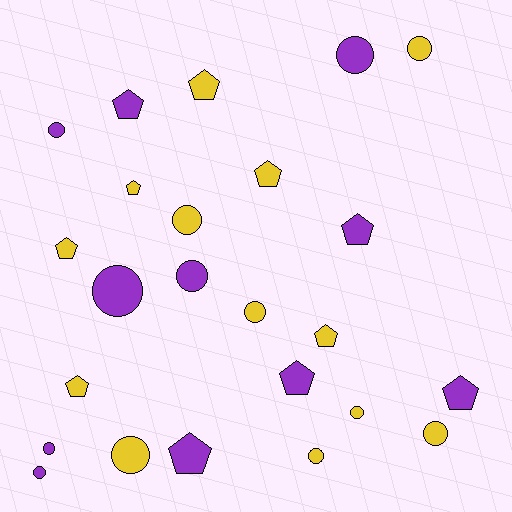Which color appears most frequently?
Yellow, with 13 objects.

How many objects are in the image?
There are 24 objects.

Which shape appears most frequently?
Circle, with 13 objects.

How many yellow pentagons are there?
There are 6 yellow pentagons.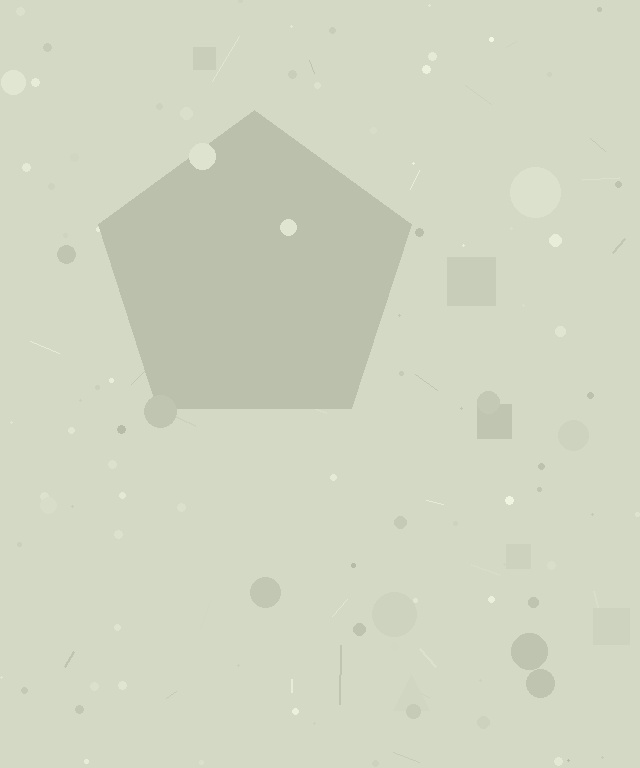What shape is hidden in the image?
A pentagon is hidden in the image.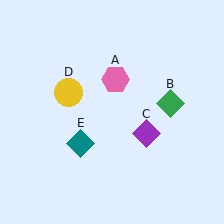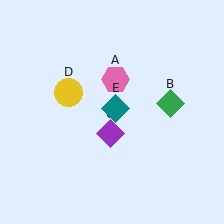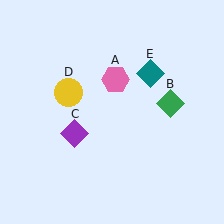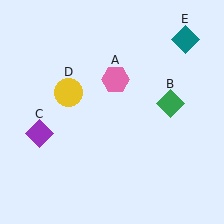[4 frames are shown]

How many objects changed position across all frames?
2 objects changed position: purple diamond (object C), teal diamond (object E).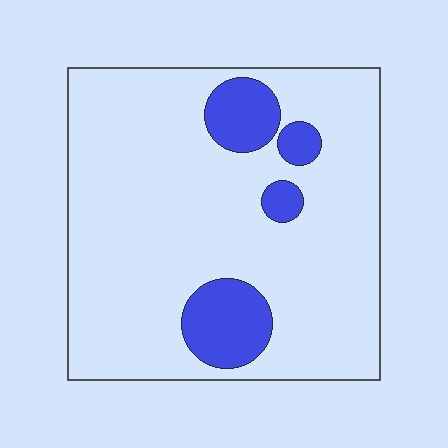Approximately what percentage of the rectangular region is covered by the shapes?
Approximately 15%.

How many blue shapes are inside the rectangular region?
4.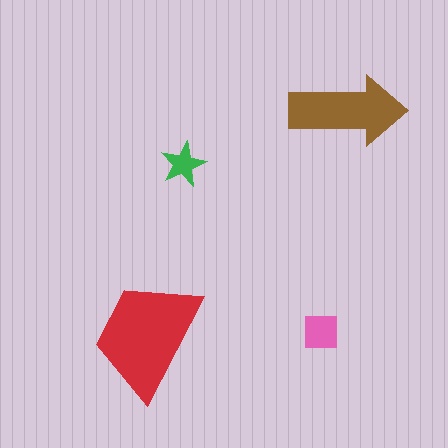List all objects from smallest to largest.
The green star, the pink square, the brown arrow, the red trapezoid.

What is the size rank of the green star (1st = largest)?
4th.